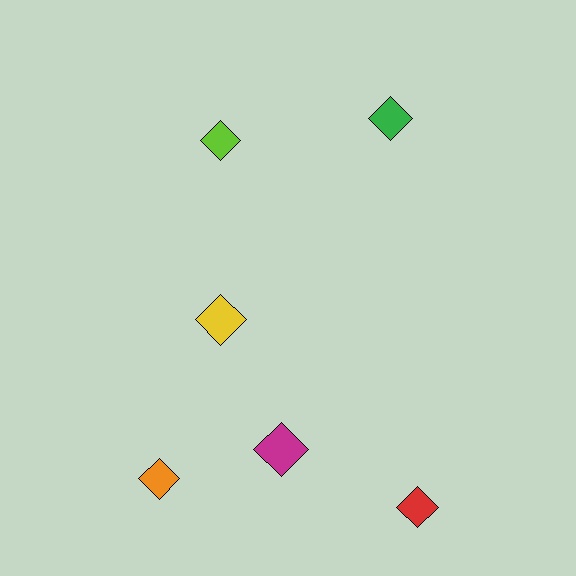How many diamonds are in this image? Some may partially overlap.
There are 6 diamonds.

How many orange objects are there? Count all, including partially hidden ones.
There is 1 orange object.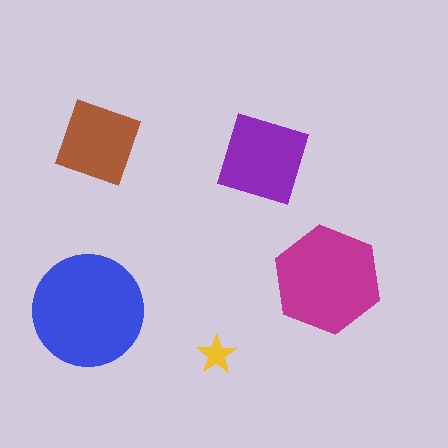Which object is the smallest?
The yellow star.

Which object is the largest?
The blue circle.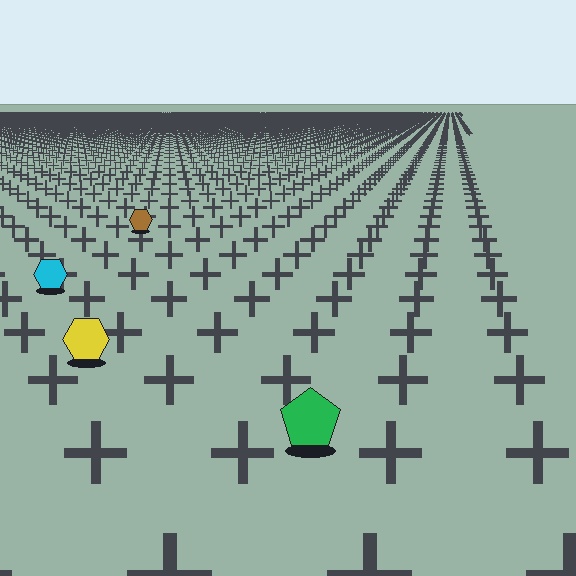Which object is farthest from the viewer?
The brown hexagon is farthest from the viewer. It appears smaller and the ground texture around it is denser.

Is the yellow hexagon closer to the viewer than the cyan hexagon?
Yes. The yellow hexagon is closer — you can tell from the texture gradient: the ground texture is coarser near it.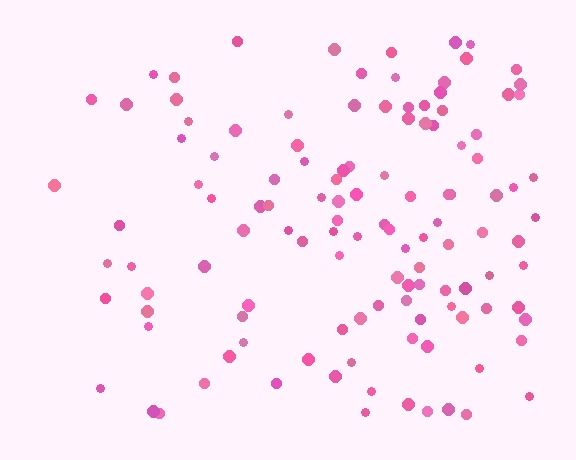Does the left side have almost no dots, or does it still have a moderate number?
Still a moderate number, just noticeably fewer than the right.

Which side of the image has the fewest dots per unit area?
The left.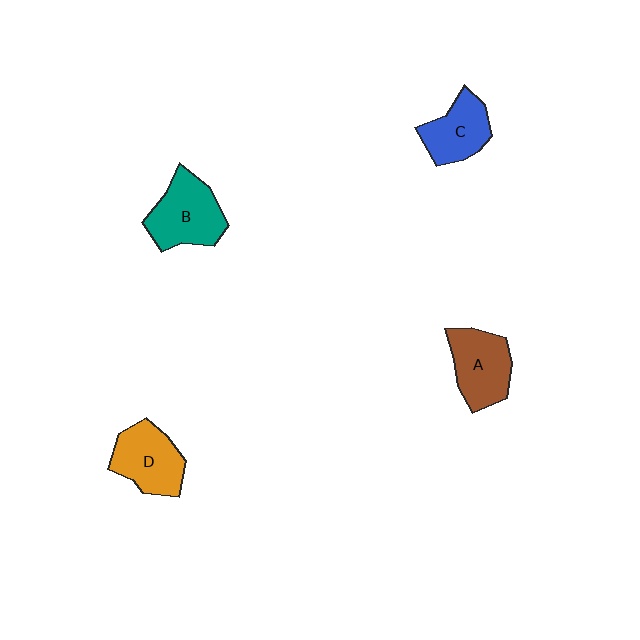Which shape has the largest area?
Shape B (teal).